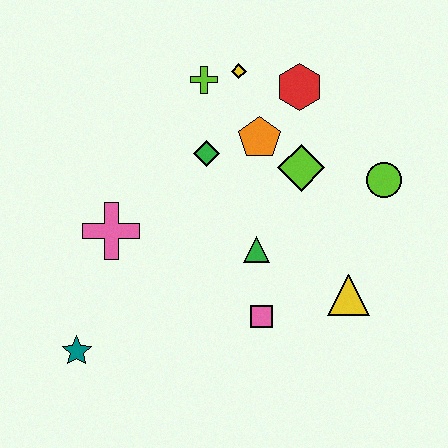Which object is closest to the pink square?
The green triangle is closest to the pink square.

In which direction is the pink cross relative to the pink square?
The pink cross is to the left of the pink square.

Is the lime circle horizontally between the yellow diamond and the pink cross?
No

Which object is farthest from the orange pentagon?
The teal star is farthest from the orange pentagon.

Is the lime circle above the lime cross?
No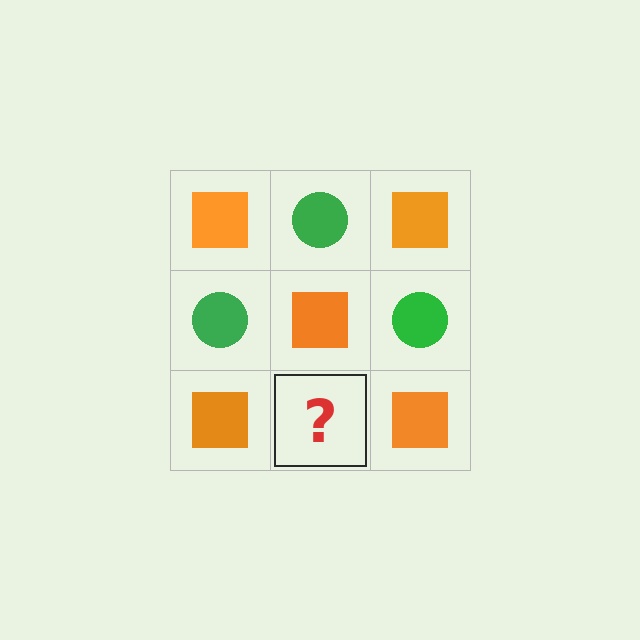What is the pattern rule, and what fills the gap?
The rule is that it alternates orange square and green circle in a checkerboard pattern. The gap should be filled with a green circle.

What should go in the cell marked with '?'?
The missing cell should contain a green circle.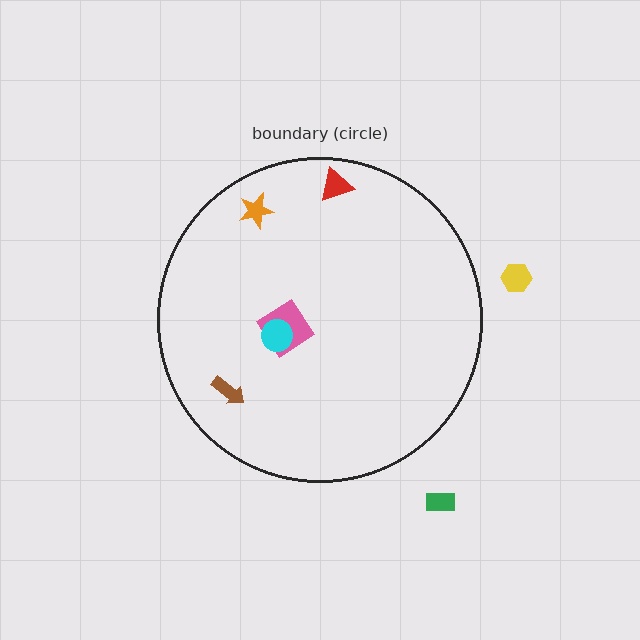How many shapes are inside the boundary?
5 inside, 2 outside.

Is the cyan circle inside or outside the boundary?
Inside.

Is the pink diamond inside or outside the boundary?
Inside.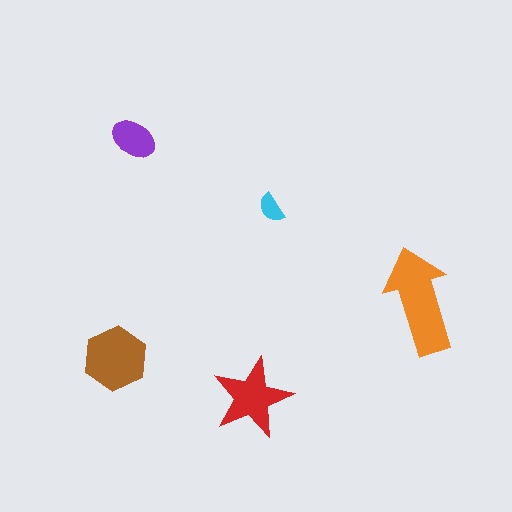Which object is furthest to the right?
The orange arrow is rightmost.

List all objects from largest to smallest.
The orange arrow, the brown hexagon, the red star, the purple ellipse, the cyan semicircle.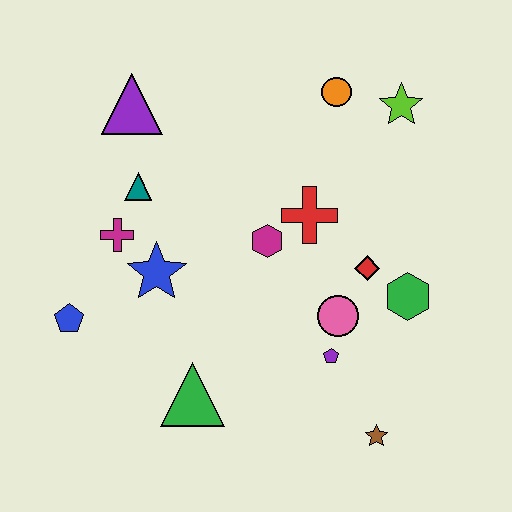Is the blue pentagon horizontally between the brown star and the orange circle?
No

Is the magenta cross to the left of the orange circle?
Yes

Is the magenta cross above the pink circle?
Yes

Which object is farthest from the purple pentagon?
The purple triangle is farthest from the purple pentagon.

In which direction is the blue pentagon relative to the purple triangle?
The blue pentagon is below the purple triangle.